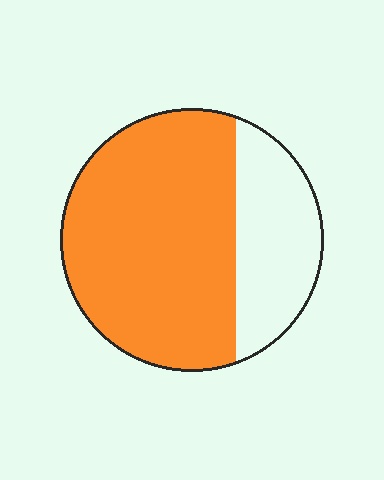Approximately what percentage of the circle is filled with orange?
Approximately 70%.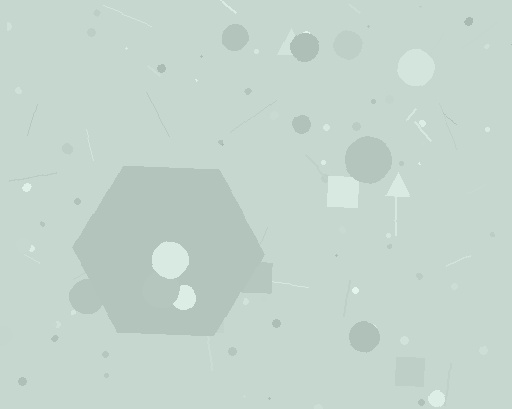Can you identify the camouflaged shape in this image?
The camouflaged shape is a hexagon.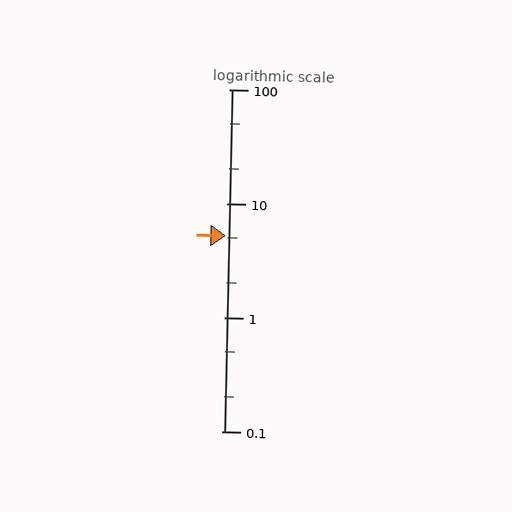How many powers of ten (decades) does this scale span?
The scale spans 3 decades, from 0.1 to 100.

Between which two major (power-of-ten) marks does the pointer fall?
The pointer is between 1 and 10.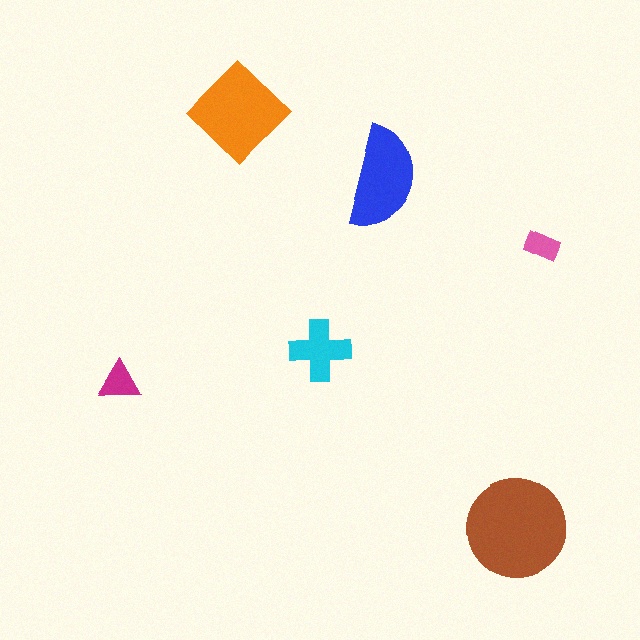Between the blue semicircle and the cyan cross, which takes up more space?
The blue semicircle.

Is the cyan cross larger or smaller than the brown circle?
Smaller.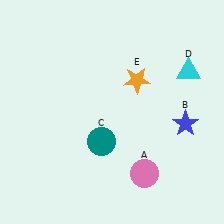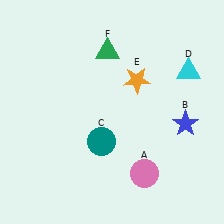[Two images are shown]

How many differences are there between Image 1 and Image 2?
There is 1 difference between the two images.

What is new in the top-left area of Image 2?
A green triangle (F) was added in the top-left area of Image 2.